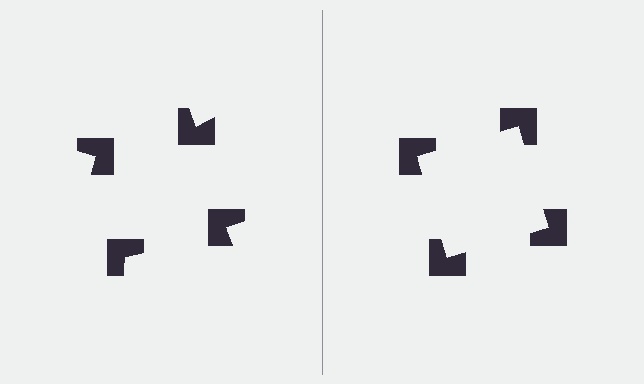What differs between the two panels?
The notched squares are positioned identically on both sides; only the wedge orientations differ. On the right they align to a square; on the left they are misaligned.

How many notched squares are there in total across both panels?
8 — 4 on each side.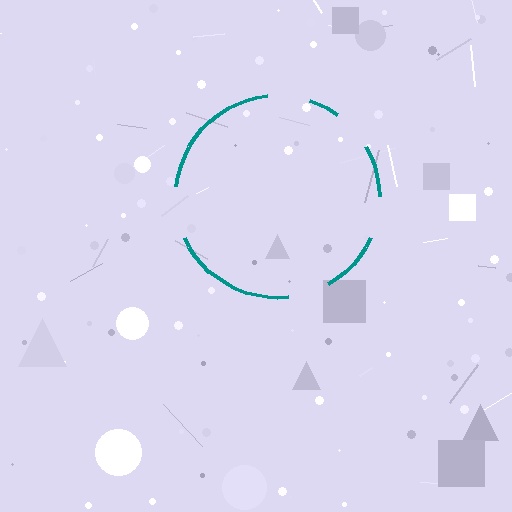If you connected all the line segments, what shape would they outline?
They would outline a circle.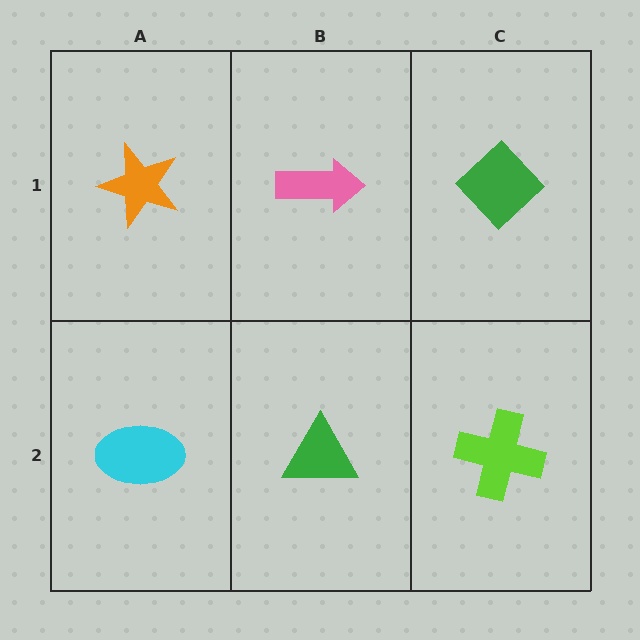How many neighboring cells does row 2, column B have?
3.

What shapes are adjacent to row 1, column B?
A green triangle (row 2, column B), an orange star (row 1, column A), a green diamond (row 1, column C).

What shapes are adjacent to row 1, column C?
A lime cross (row 2, column C), a pink arrow (row 1, column B).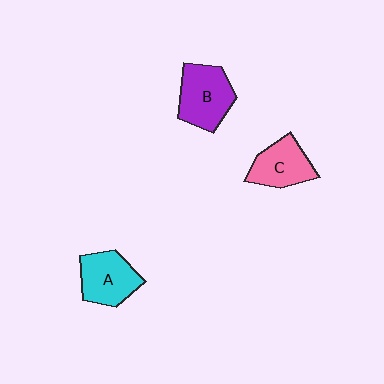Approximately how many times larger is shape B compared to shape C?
Approximately 1.2 times.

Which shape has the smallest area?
Shape C (pink).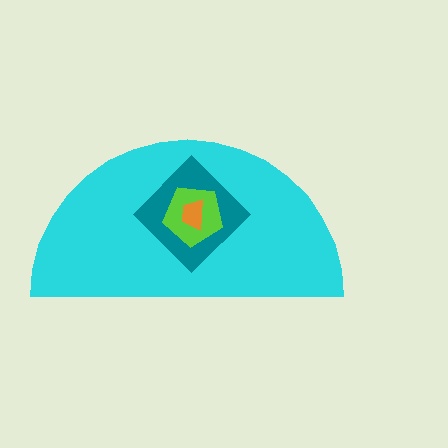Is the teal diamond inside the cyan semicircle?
Yes.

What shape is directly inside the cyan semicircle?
The teal diamond.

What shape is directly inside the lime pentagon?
The orange trapezoid.